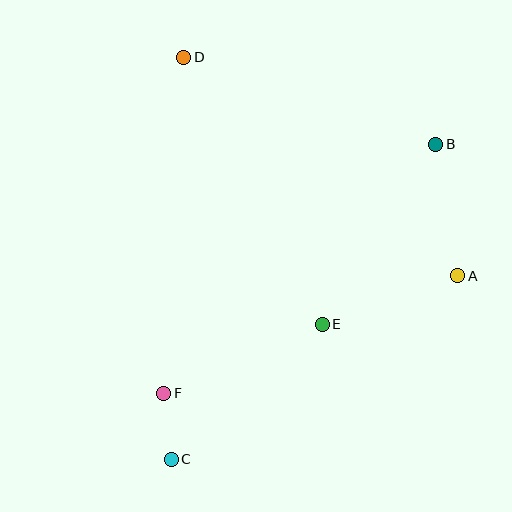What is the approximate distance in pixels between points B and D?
The distance between B and D is approximately 267 pixels.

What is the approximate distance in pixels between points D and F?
The distance between D and F is approximately 337 pixels.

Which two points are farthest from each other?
Points B and C are farthest from each other.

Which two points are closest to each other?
Points C and F are closest to each other.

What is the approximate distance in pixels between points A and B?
The distance between A and B is approximately 133 pixels.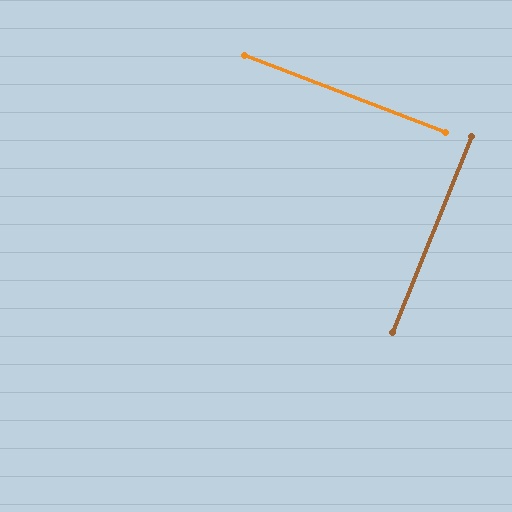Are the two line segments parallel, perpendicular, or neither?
Perpendicular — they meet at approximately 89°.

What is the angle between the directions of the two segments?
Approximately 89 degrees.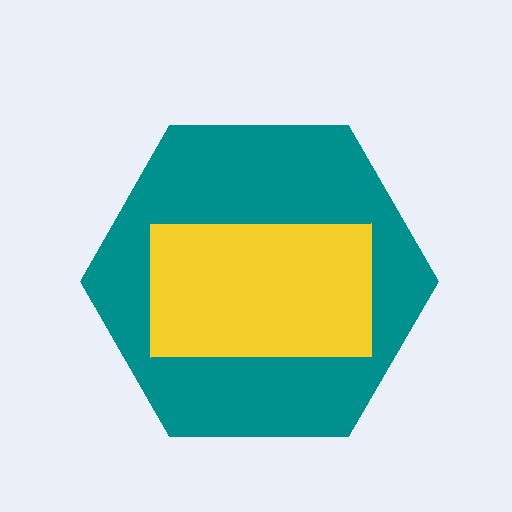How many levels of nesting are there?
2.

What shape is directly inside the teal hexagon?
The yellow rectangle.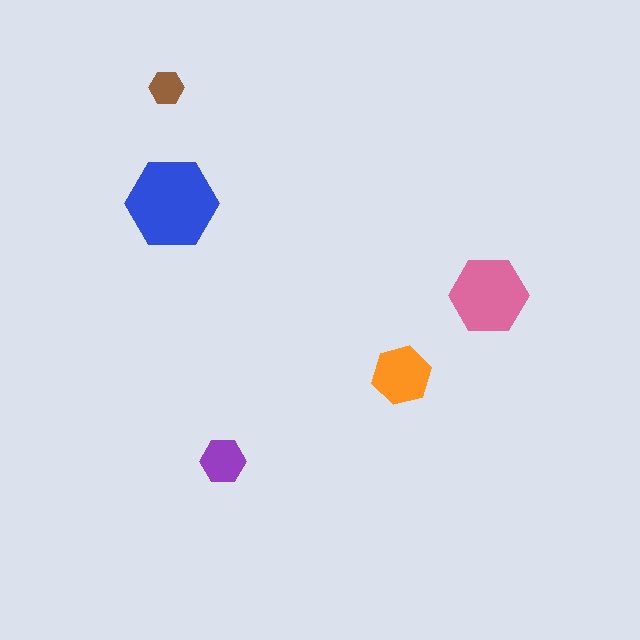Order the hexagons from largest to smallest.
the blue one, the pink one, the orange one, the purple one, the brown one.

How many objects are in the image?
There are 5 objects in the image.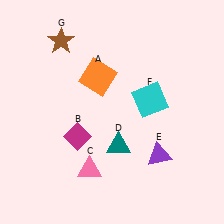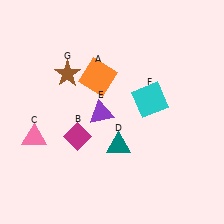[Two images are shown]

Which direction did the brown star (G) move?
The brown star (G) moved down.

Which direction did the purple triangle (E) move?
The purple triangle (E) moved left.